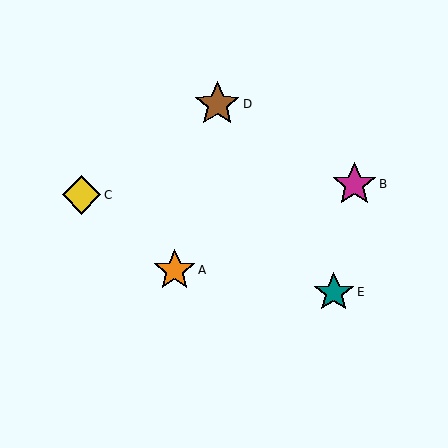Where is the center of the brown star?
The center of the brown star is at (217, 104).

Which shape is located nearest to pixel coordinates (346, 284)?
The teal star (labeled E) at (334, 292) is nearest to that location.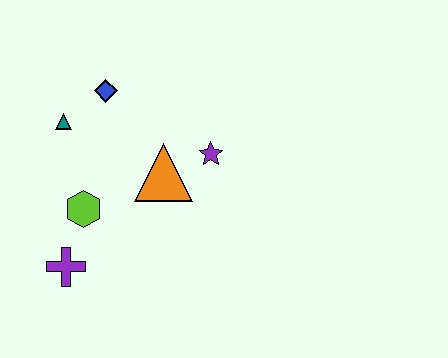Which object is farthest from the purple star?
The purple cross is farthest from the purple star.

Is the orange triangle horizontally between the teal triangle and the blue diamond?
No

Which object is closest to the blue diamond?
The teal triangle is closest to the blue diamond.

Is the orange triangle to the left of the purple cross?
No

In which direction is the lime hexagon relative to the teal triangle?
The lime hexagon is below the teal triangle.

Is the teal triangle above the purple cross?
Yes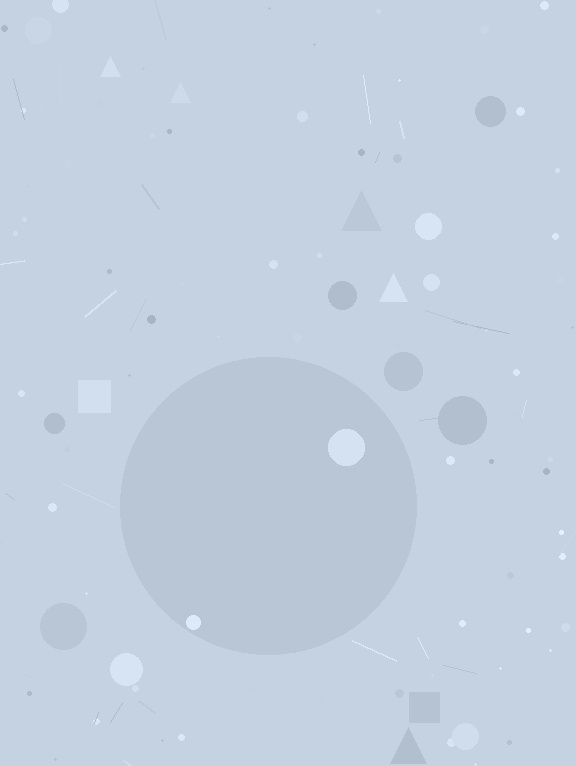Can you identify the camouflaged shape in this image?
The camouflaged shape is a circle.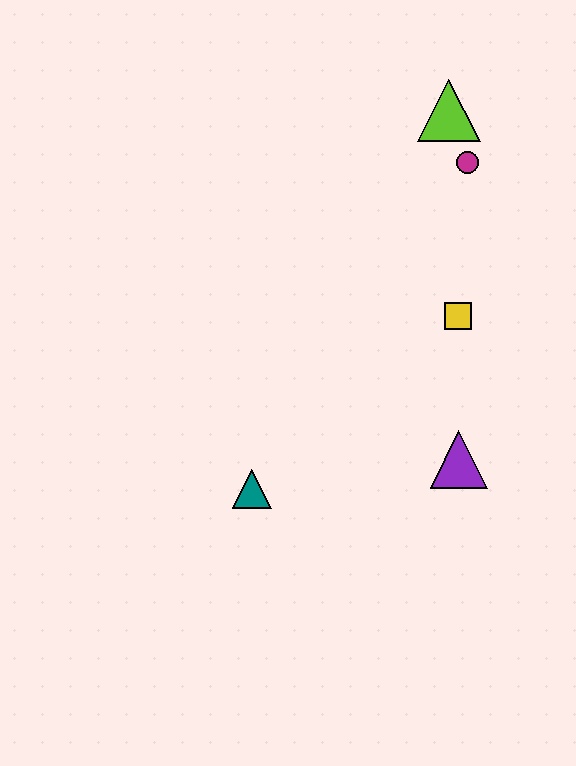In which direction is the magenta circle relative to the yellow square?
The magenta circle is above the yellow square.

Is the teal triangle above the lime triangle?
No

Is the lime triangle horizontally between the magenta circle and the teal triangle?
Yes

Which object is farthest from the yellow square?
The teal triangle is farthest from the yellow square.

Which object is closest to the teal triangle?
The purple triangle is closest to the teal triangle.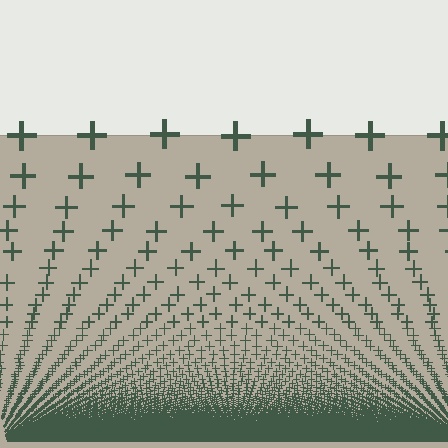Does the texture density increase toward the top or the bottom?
Density increases toward the bottom.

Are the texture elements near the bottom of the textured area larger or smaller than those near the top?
Smaller. The gradient is inverted — elements near the bottom are smaller and denser.